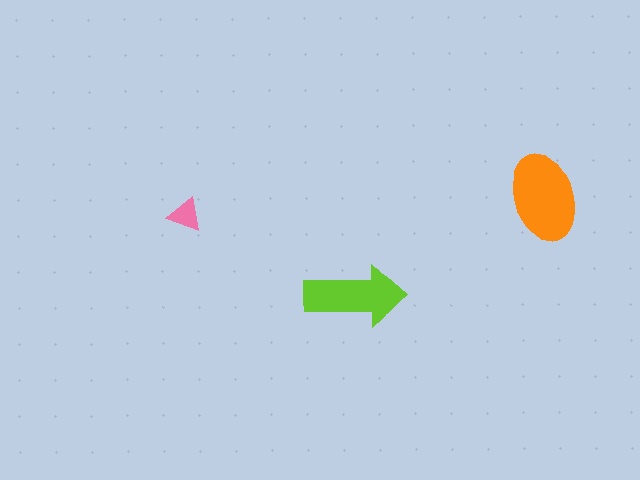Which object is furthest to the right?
The orange ellipse is rightmost.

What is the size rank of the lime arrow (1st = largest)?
2nd.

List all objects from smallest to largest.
The pink triangle, the lime arrow, the orange ellipse.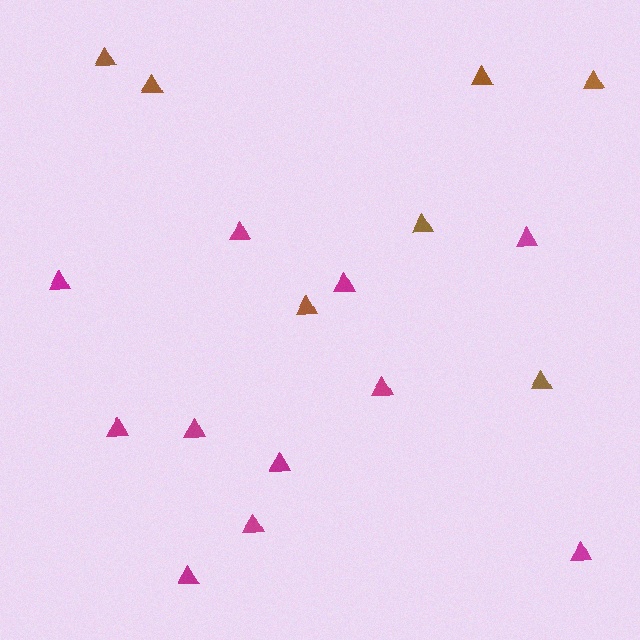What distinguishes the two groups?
There are 2 groups: one group of magenta triangles (11) and one group of brown triangles (7).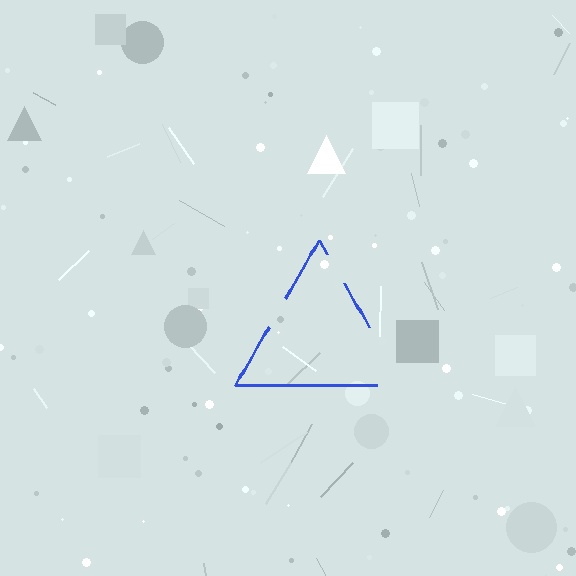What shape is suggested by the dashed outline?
The dashed outline suggests a triangle.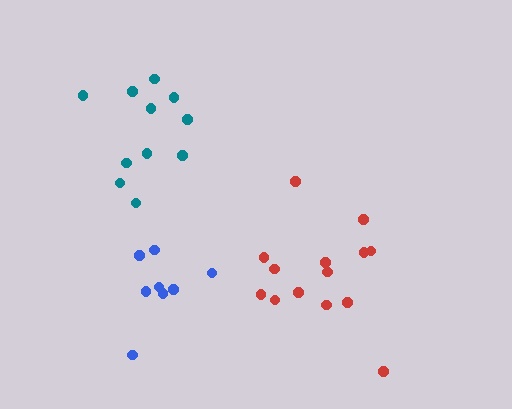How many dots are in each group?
Group 1: 11 dots, Group 2: 14 dots, Group 3: 8 dots (33 total).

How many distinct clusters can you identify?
There are 3 distinct clusters.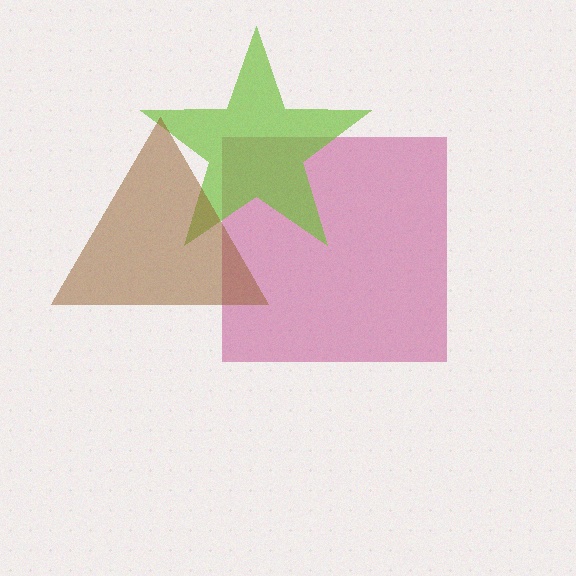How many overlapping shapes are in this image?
There are 3 overlapping shapes in the image.